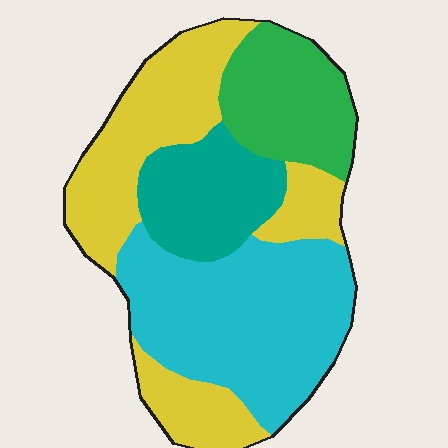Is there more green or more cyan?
Cyan.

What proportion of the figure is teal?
Teal covers roughly 15% of the figure.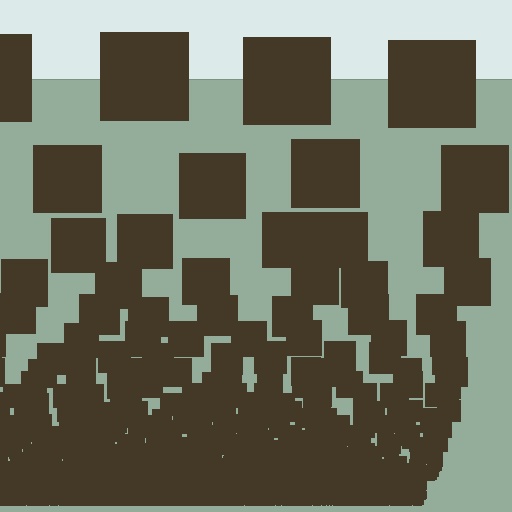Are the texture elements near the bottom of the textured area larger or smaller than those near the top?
Smaller. The gradient is inverted — elements near the bottom are smaller and denser.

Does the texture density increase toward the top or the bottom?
Density increases toward the bottom.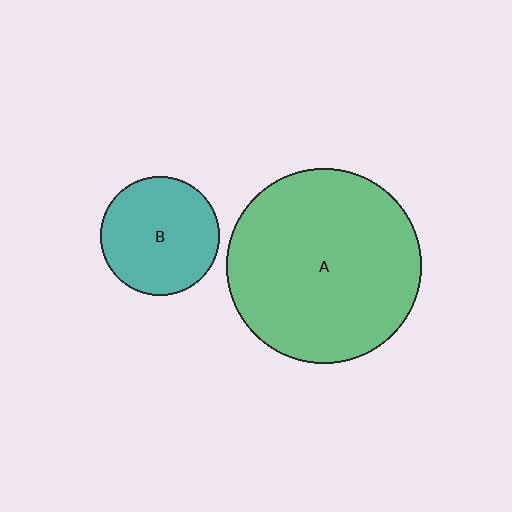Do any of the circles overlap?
No, none of the circles overlap.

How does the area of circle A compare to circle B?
Approximately 2.7 times.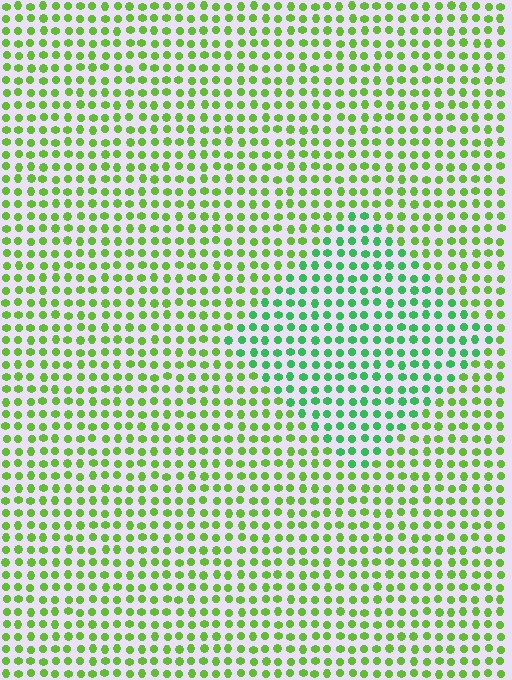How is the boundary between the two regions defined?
The boundary is defined purely by a slight shift in hue (about 36 degrees). Spacing, size, and orientation are identical on both sides.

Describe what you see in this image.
The image is filled with small lime elements in a uniform arrangement. A diamond-shaped region is visible where the elements are tinted to a slightly different hue, forming a subtle color boundary.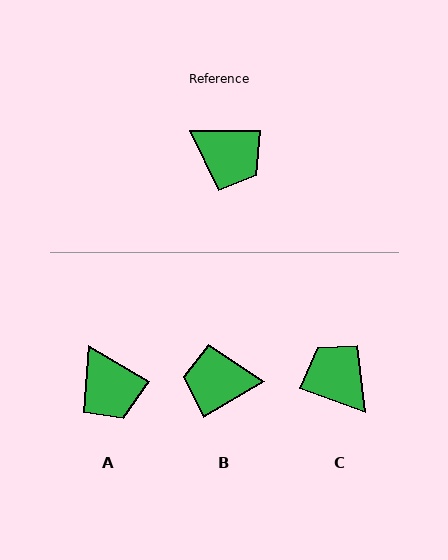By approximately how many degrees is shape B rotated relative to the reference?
Approximately 149 degrees clockwise.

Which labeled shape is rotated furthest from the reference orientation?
C, about 161 degrees away.